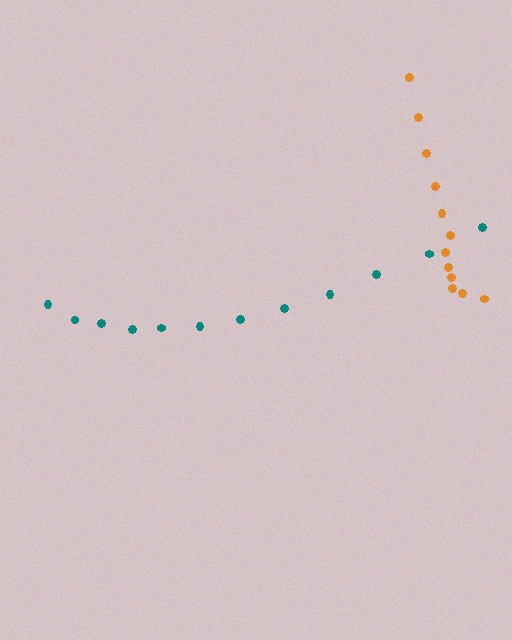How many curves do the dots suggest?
There are 2 distinct paths.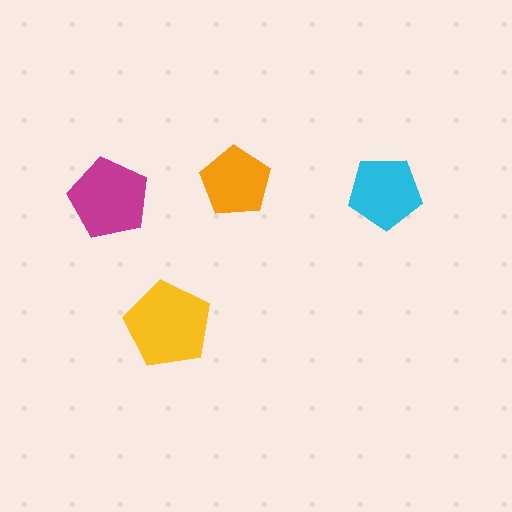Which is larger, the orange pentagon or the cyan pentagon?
The cyan one.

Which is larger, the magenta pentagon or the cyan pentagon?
The magenta one.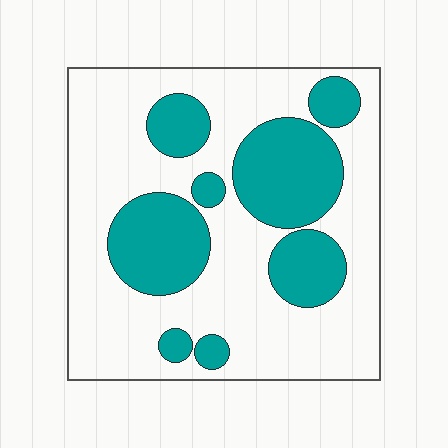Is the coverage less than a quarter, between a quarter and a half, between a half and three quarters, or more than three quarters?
Between a quarter and a half.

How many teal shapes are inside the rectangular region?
8.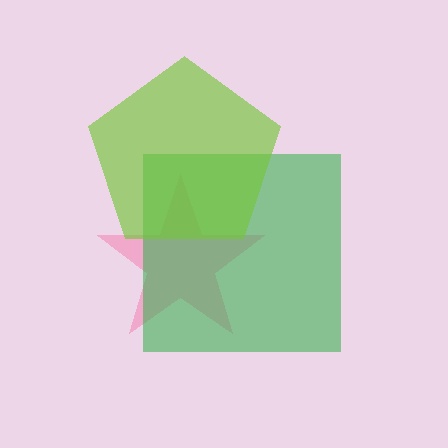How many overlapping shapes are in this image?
There are 3 overlapping shapes in the image.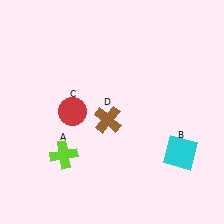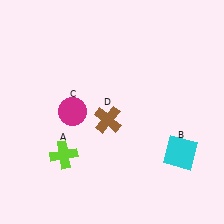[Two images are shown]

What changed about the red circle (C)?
In Image 1, C is red. In Image 2, it changed to magenta.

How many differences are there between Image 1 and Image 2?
There is 1 difference between the two images.